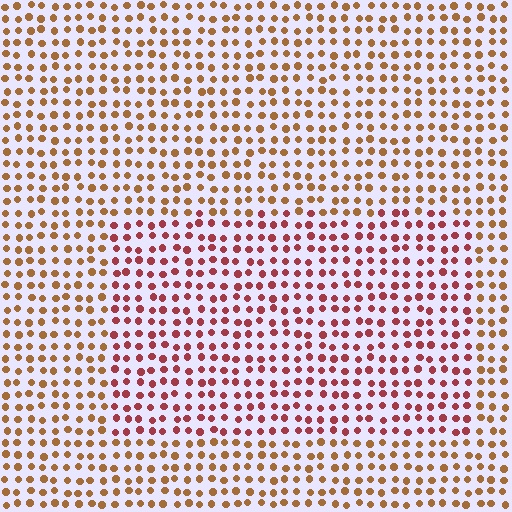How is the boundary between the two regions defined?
The boundary is defined purely by a slight shift in hue (about 37 degrees). Spacing, size, and orientation are identical on both sides.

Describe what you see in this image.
The image is filled with small brown elements in a uniform arrangement. A rectangle-shaped region is visible where the elements are tinted to a slightly different hue, forming a subtle color boundary.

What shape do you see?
I see a rectangle.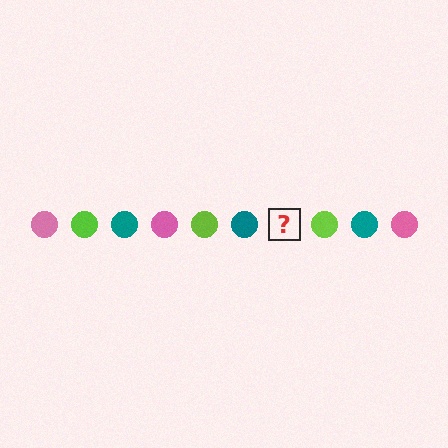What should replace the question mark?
The question mark should be replaced with a pink circle.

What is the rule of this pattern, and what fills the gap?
The rule is that the pattern cycles through pink, lime, teal circles. The gap should be filled with a pink circle.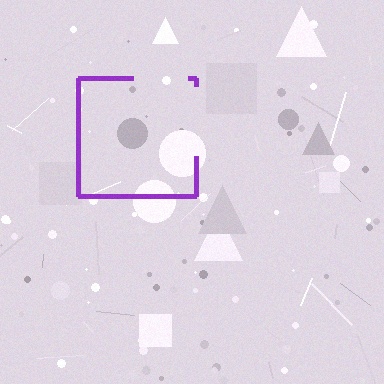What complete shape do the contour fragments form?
The contour fragments form a square.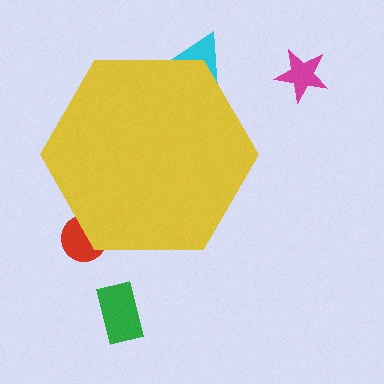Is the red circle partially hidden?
Yes, the red circle is partially hidden behind the yellow hexagon.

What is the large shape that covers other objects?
A yellow hexagon.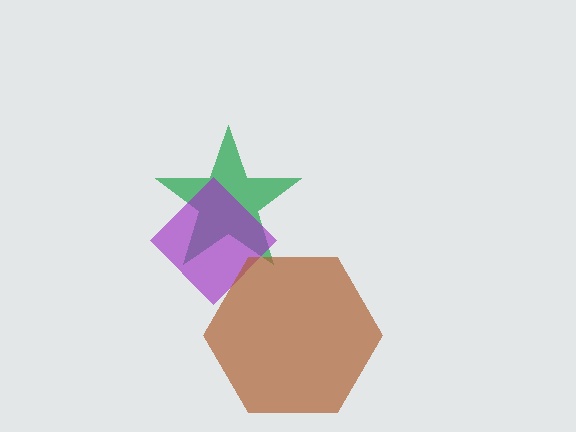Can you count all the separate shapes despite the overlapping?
Yes, there are 3 separate shapes.